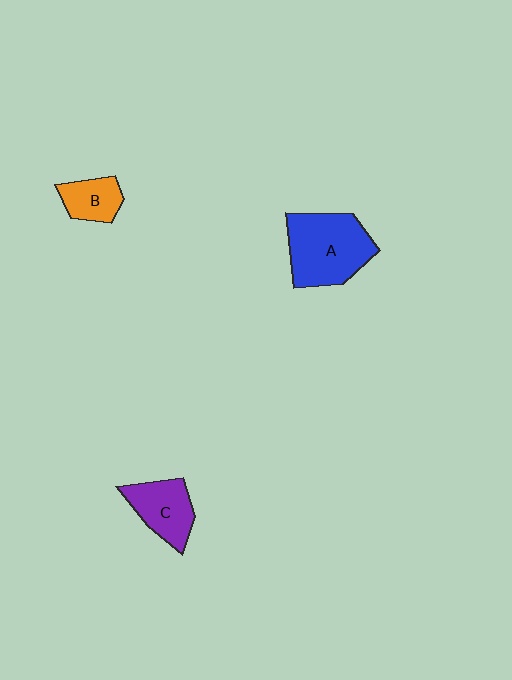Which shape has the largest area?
Shape A (blue).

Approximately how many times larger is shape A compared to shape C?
Approximately 1.6 times.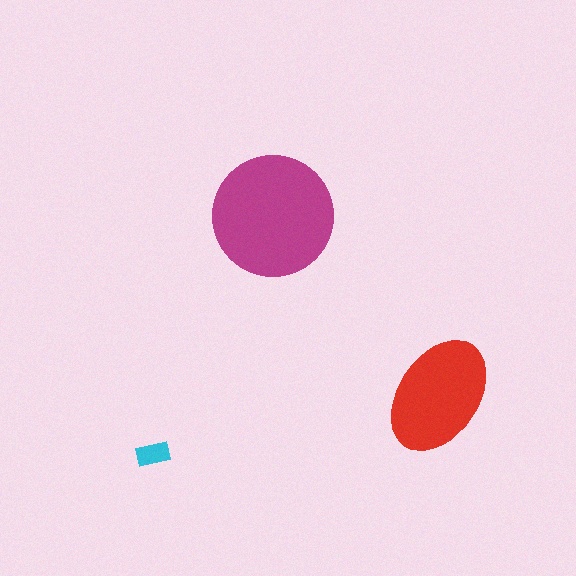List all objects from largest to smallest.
The magenta circle, the red ellipse, the cyan rectangle.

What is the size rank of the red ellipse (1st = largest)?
2nd.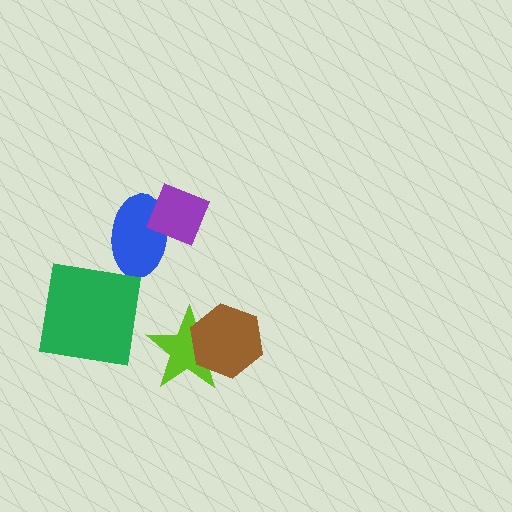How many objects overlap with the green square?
0 objects overlap with the green square.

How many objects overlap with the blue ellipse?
1 object overlaps with the blue ellipse.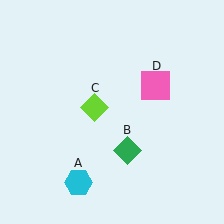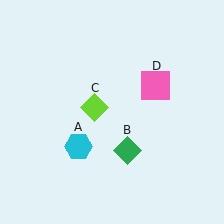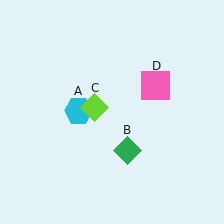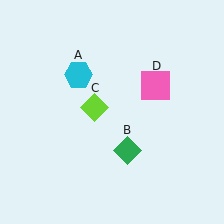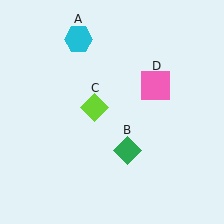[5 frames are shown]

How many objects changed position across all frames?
1 object changed position: cyan hexagon (object A).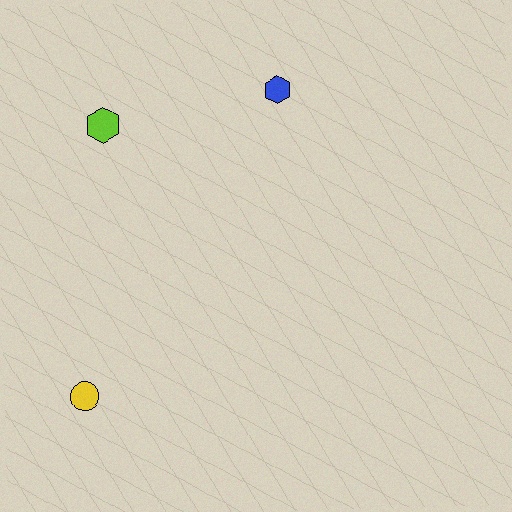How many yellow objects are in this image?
There is 1 yellow object.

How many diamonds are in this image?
There are no diamonds.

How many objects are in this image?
There are 3 objects.